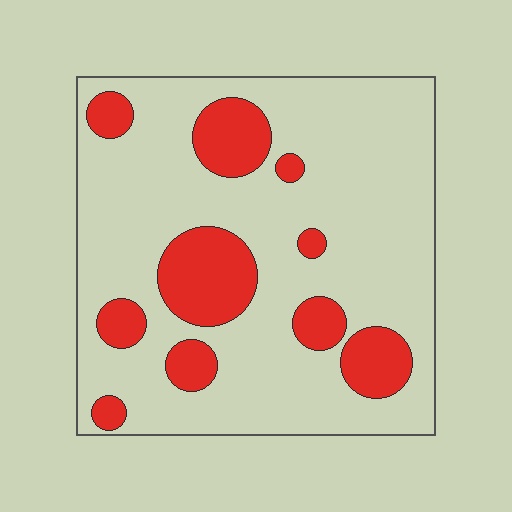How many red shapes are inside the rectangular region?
10.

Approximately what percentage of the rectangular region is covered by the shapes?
Approximately 20%.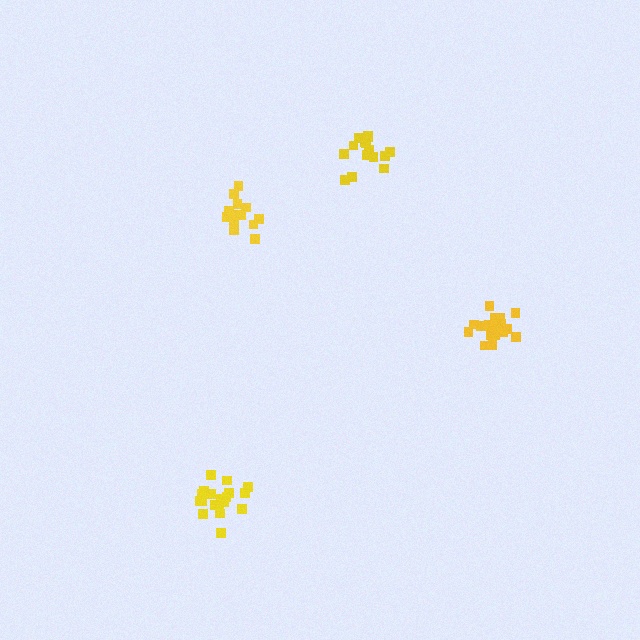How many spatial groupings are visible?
There are 4 spatial groupings.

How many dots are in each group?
Group 1: 20 dots, Group 2: 16 dots, Group 3: 14 dots, Group 4: 18 dots (68 total).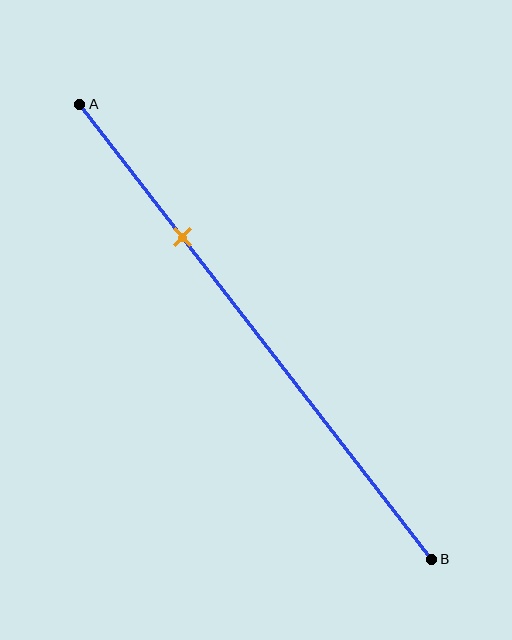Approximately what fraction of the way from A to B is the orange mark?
The orange mark is approximately 30% of the way from A to B.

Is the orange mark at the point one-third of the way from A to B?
No, the mark is at about 30% from A, not at the 33% one-third point.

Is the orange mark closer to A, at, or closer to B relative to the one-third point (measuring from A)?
The orange mark is closer to point A than the one-third point of segment AB.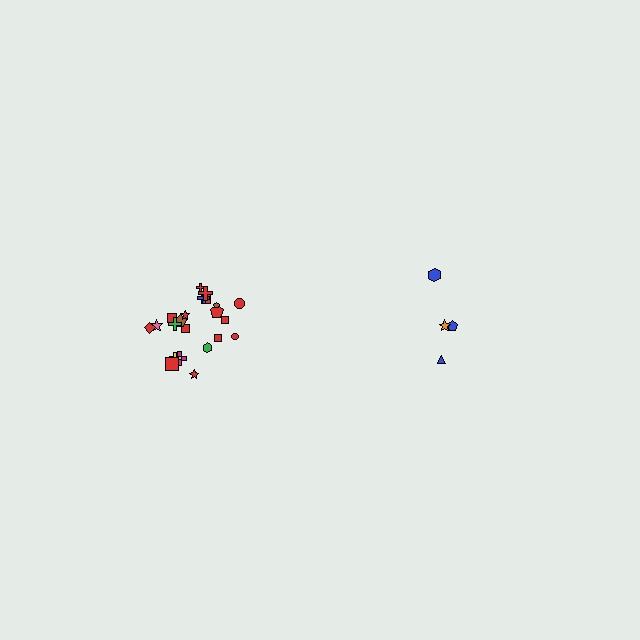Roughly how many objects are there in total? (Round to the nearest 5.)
Roughly 25 objects in total.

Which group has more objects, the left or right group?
The left group.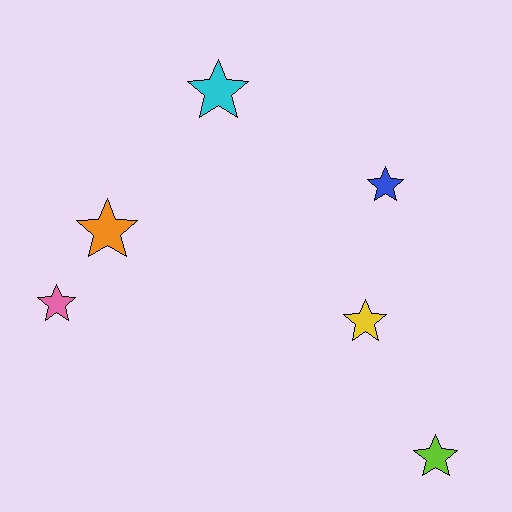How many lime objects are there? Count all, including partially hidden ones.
There is 1 lime object.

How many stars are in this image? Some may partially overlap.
There are 6 stars.